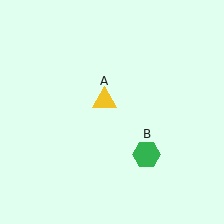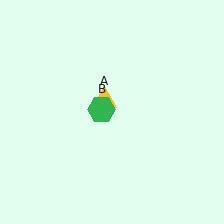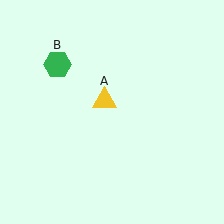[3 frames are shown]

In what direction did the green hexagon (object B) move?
The green hexagon (object B) moved up and to the left.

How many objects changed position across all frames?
1 object changed position: green hexagon (object B).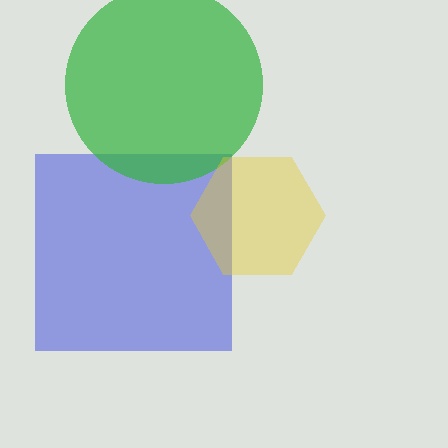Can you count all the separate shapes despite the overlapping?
Yes, there are 3 separate shapes.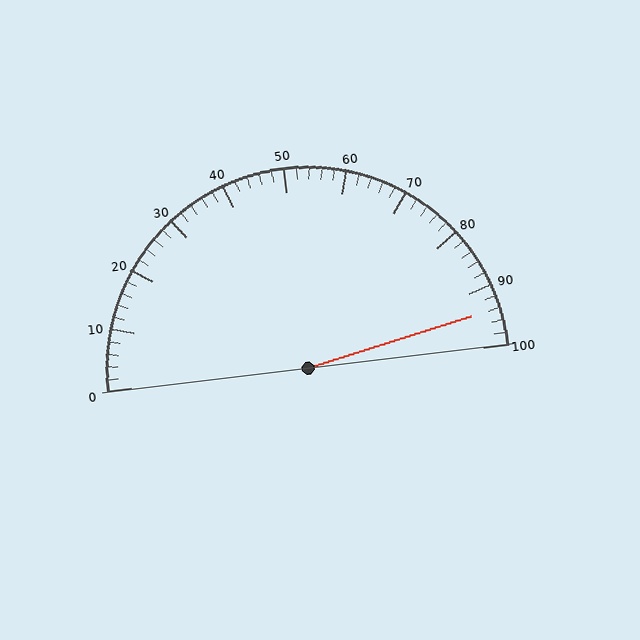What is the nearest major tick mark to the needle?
The nearest major tick mark is 90.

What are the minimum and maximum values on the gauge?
The gauge ranges from 0 to 100.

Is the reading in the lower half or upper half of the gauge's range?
The reading is in the upper half of the range (0 to 100).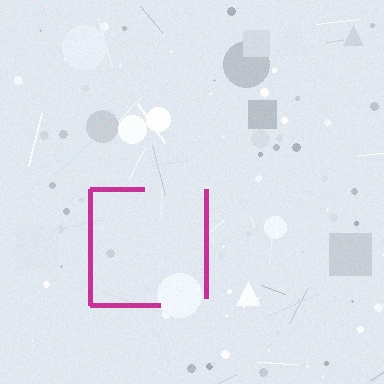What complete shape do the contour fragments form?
The contour fragments form a square.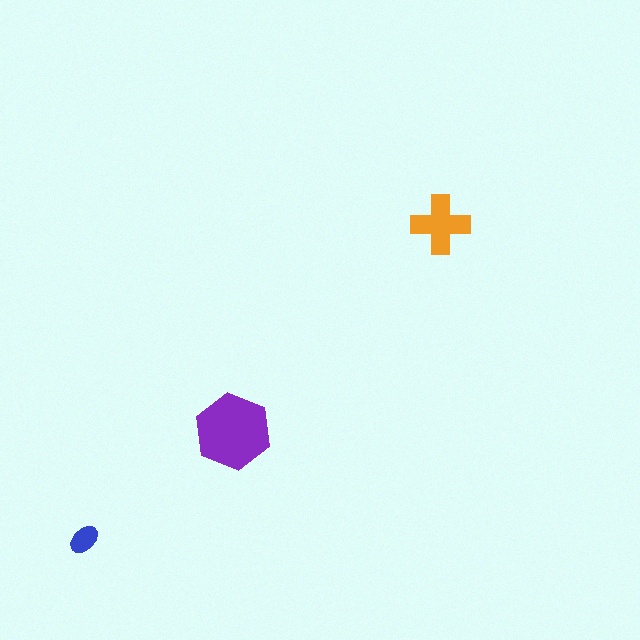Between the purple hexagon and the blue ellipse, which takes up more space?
The purple hexagon.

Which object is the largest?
The purple hexagon.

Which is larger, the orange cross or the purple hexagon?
The purple hexagon.